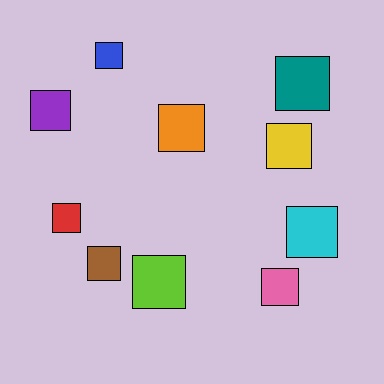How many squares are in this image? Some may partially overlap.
There are 10 squares.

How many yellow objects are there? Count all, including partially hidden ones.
There is 1 yellow object.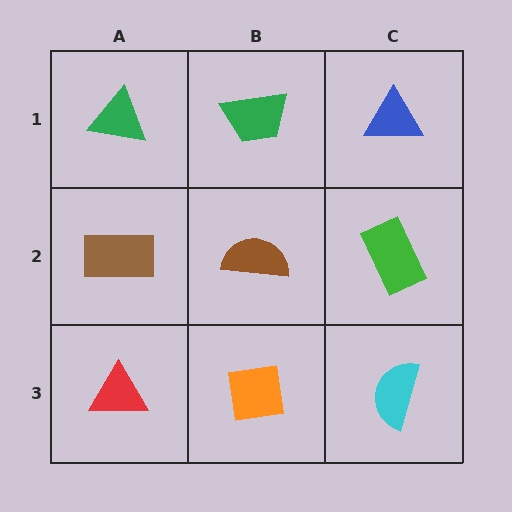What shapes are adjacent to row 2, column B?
A green trapezoid (row 1, column B), an orange square (row 3, column B), a brown rectangle (row 2, column A), a green rectangle (row 2, column C).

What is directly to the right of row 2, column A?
A brown semicircle.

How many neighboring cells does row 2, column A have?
3.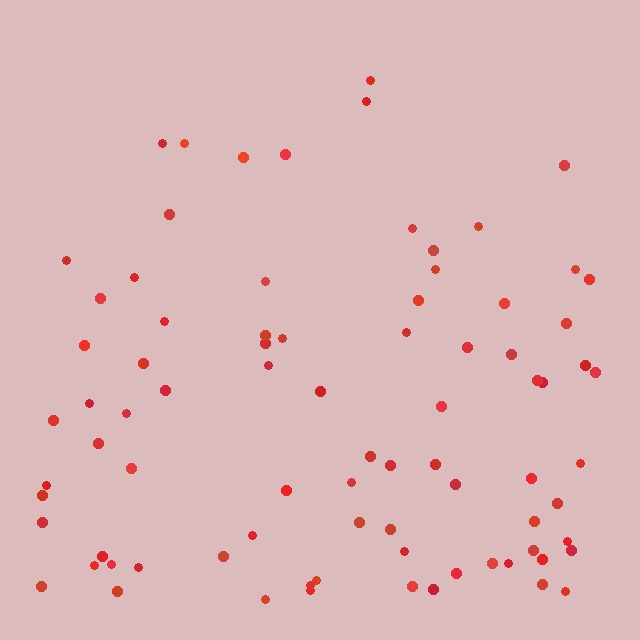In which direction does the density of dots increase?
From top to bottom, with the bottom side densest.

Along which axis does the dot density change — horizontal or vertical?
Vertical.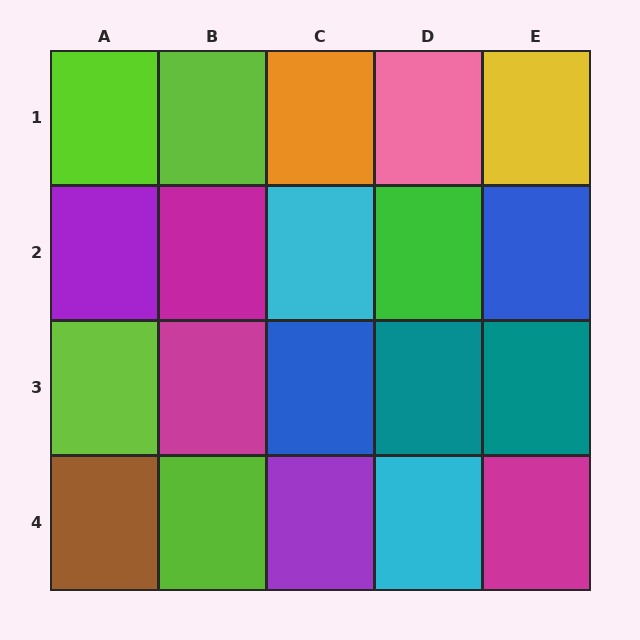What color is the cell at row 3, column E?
Teal.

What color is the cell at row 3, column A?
Lime.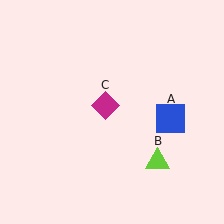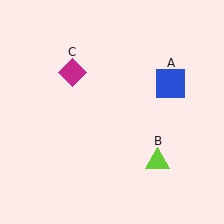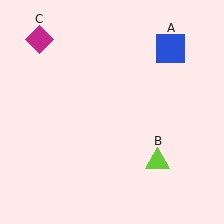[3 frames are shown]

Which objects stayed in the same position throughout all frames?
Lime triangle (object B) remained stationary.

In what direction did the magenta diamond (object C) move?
The magenta diamond (object C) moved up and to the left.